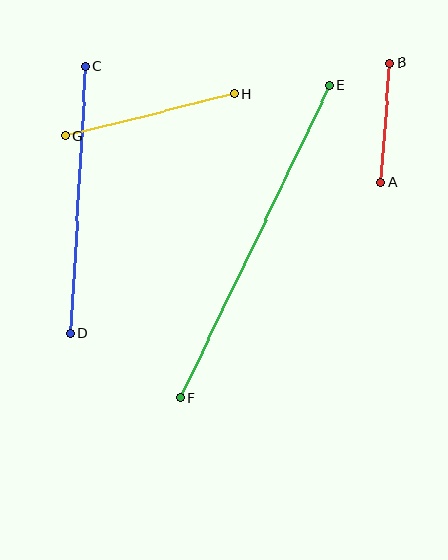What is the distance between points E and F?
The distance is approximately 347 pixels.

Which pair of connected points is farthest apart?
Points E and F are farthest apart.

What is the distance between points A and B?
The distance is approximately 120 pixels.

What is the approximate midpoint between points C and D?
The midpoint is at approximately (78, 200) pixels.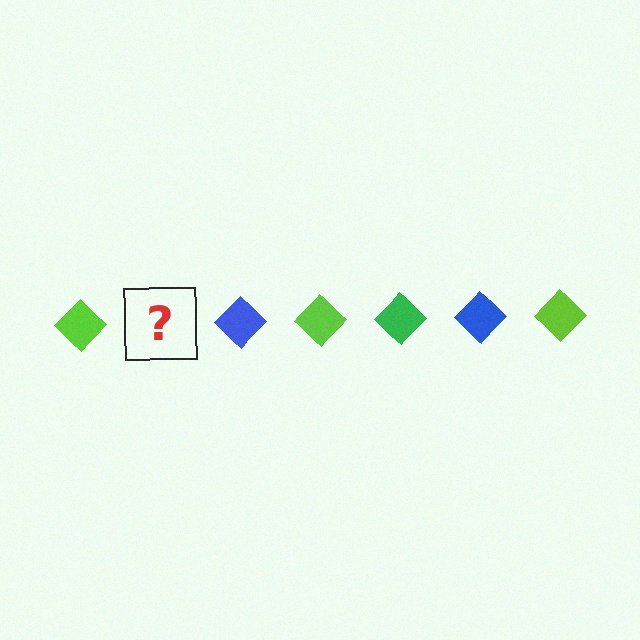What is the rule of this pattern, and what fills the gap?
The rule is that the pattern cycles through lime, green, blue diamonds. The gap should be filled with a green diamond.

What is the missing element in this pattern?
The missing element is a green diamond.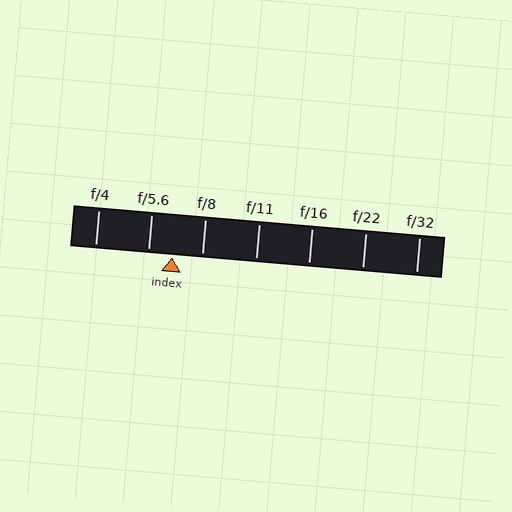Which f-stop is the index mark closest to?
The index mark is closest to f/5.6.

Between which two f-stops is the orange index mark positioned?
The index mark is between f/5.6 and f/8.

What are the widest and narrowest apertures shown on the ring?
The widest aperture shown is f/4 and the narrowest is f/32.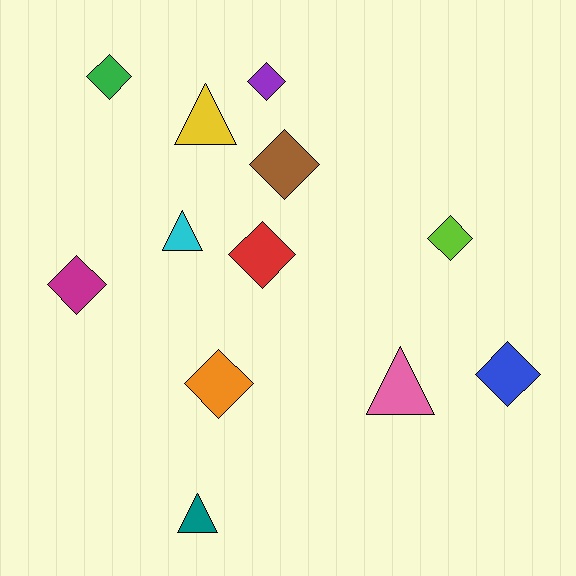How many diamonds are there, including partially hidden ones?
There are 8 diamonds.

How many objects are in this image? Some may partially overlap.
There are 12 objects.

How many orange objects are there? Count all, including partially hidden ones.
There is 1 orange object.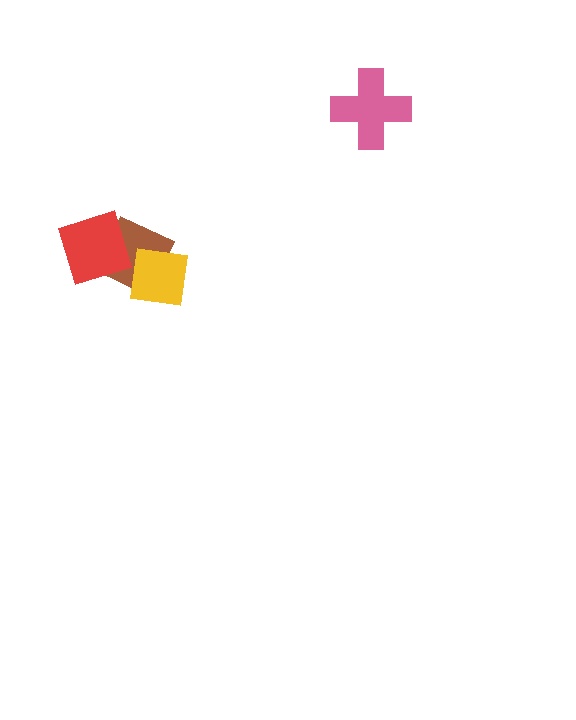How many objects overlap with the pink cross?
0 objects overlap with the pink cross.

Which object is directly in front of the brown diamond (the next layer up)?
The red diamond is directly in front of the brown diamond.